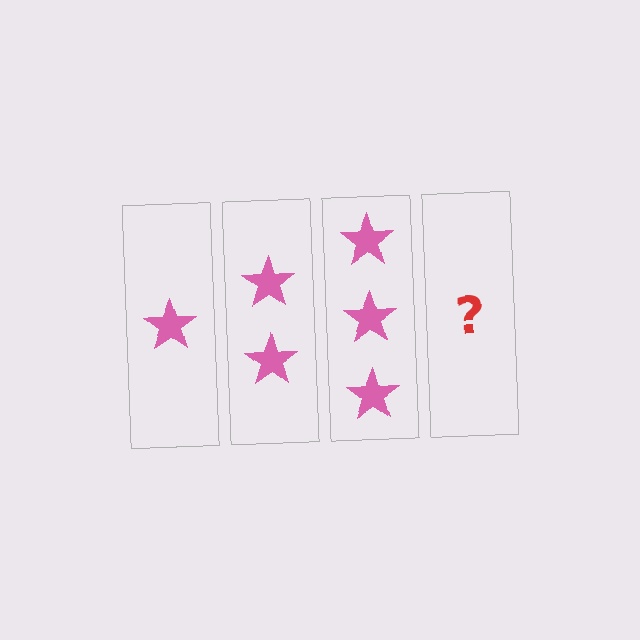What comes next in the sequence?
The next element should be 4 stars.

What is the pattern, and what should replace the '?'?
The pattern is that each step adds one more star. The '?' should be 4 stars.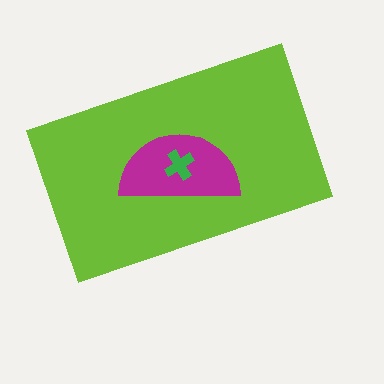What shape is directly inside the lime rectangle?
The magenta semicircle.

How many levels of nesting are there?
3.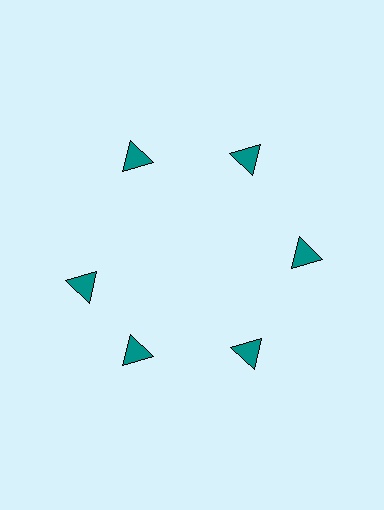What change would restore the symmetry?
The symmetry would be restored by rotating it back into even spacing with its neighbors so that all 6 triangles sit at equal angles and equal distance from the center.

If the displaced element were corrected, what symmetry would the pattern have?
It would have 6-fold rotational symmetry — the pattern would map onto itself every 60 degrees.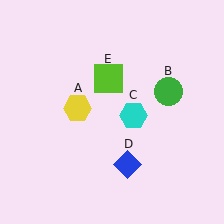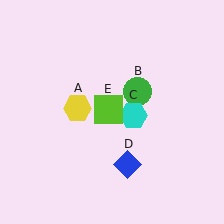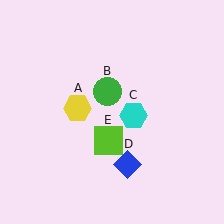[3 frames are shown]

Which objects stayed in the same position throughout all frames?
Yellow hexagon (object A) and cyan hexagon (object C) and blue diamond (object D) remained stationary.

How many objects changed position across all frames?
2 objects changed position: green circle (object B), lime square (object E).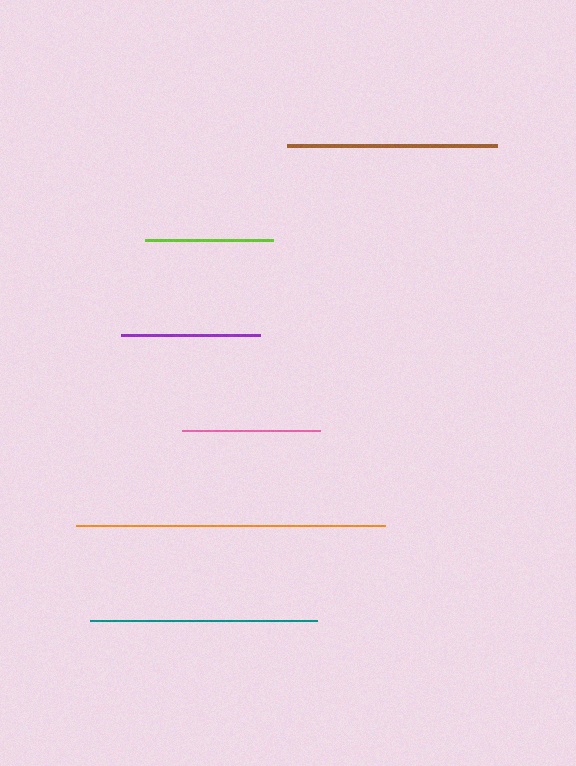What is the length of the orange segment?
The orange segment is approximately 309 pixels long.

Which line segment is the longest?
The orange line is the longest at approximately 309 pixels.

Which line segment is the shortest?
The lime line is the shortest at approximately 128 pixels.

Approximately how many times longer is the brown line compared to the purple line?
The brown line is approximately 1.5 times the length of the purple line.